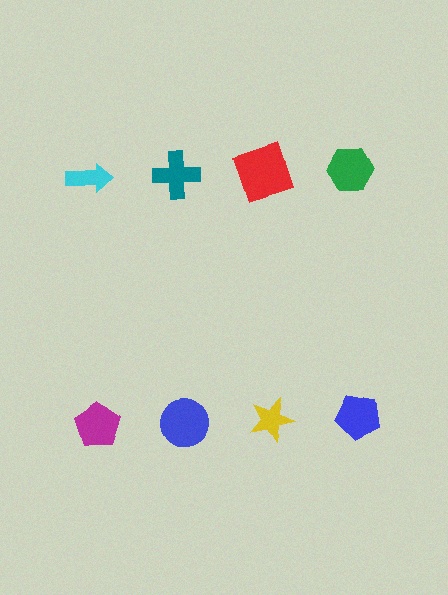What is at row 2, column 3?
A yellow star.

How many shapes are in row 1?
4 shapes.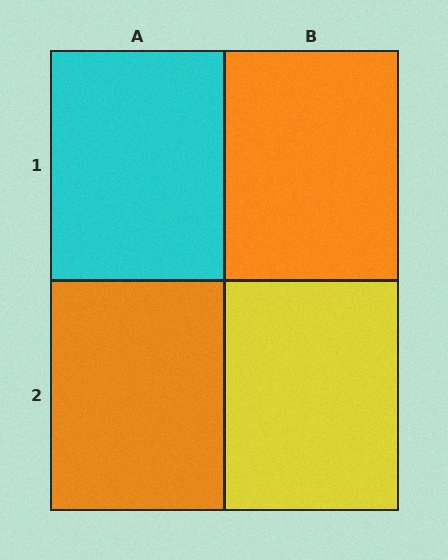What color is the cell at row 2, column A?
Orange.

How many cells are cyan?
1 cell is cyan.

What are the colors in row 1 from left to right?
Cyan, orange.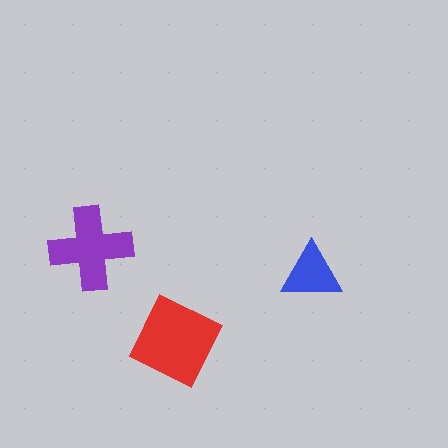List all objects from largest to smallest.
The red square, the purple cross, the blue triangle.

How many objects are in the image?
There are 3 objects in the image.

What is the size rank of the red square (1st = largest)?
1st.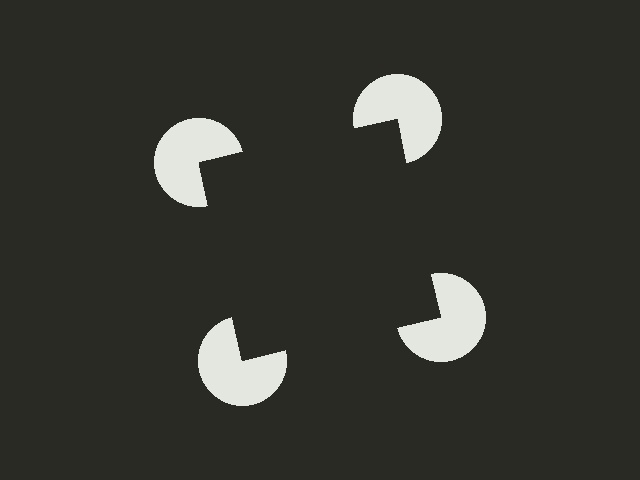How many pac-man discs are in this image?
There are 4 — one at each vertex of the illusory square.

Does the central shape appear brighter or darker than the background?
It typically appears slightly darker than the background, even though no actual brightness change is drawn.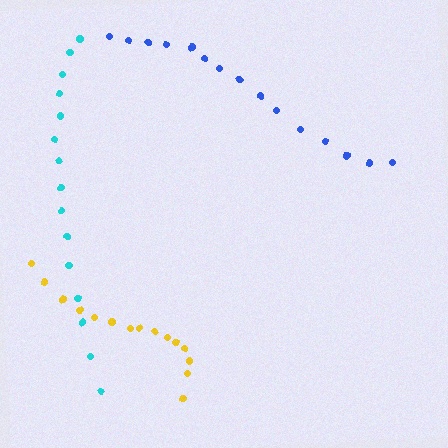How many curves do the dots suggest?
There are 3 distinct paths.